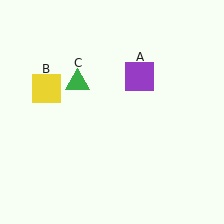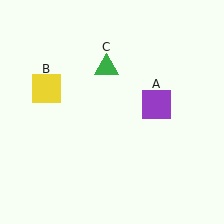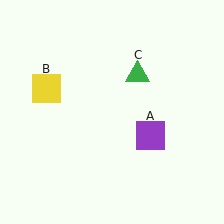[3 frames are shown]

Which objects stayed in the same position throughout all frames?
Yellow square (object B) remained stationary.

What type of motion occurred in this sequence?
The purple square (object A), green triangle (object C) rotated clockwise around the center of the scene.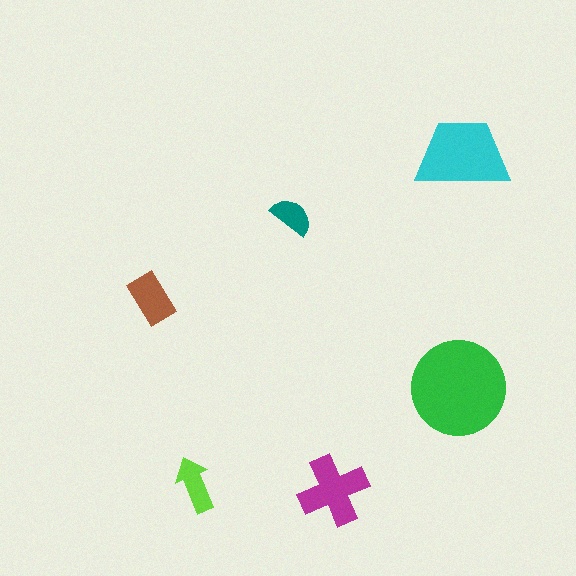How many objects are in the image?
There are 6 objects in the image.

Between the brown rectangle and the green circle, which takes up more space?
The green circle.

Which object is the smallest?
The teal semicircle.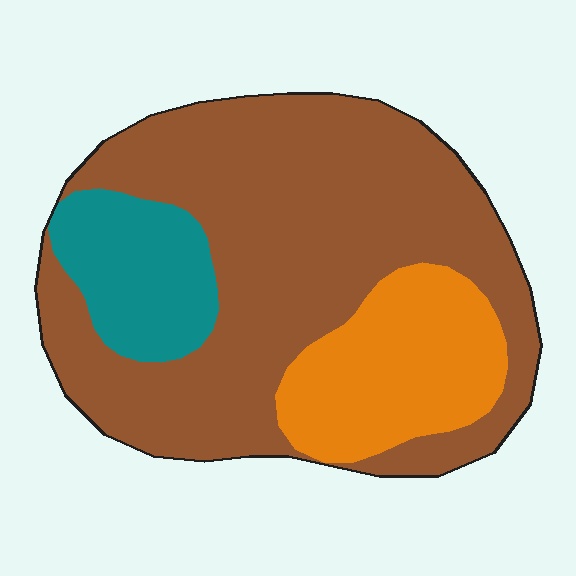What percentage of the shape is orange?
Orange takes up between a sixth and a third of the shape.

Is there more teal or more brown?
Brown.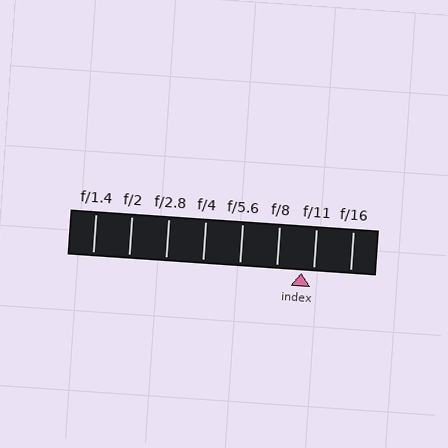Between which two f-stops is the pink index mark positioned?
The index mark is between f/8 and f/11.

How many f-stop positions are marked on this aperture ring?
There are 8 f-stop positions marked.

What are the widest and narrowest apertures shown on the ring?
The widest aperture shown is f/1.4 and the narrowest is f/16.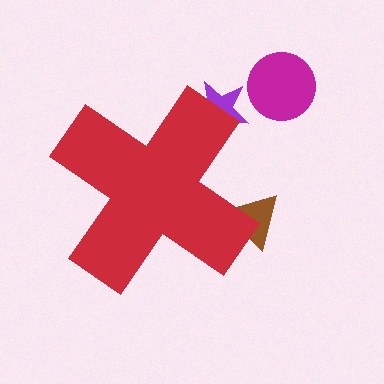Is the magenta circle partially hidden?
No, the magenta circle is fully visible.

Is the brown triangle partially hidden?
Yes, the brown triangle is partially hidden behind the red cross.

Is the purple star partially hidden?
Yes, the purple star is partially hidden behind the red cross.